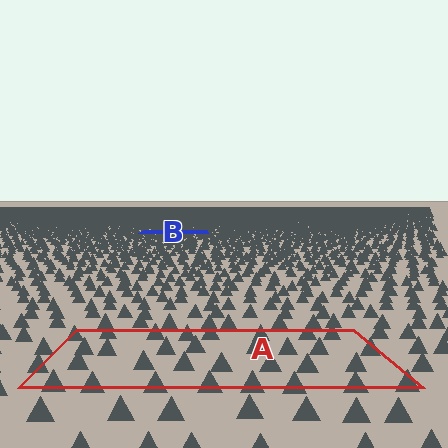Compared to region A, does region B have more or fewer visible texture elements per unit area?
Region B has more texture elements per unit area — they are packed more densely because it is farther away.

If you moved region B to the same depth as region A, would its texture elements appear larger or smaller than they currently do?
They would appear larger. At a closer depth, the same texture elements are projected at a bigger on-screen size.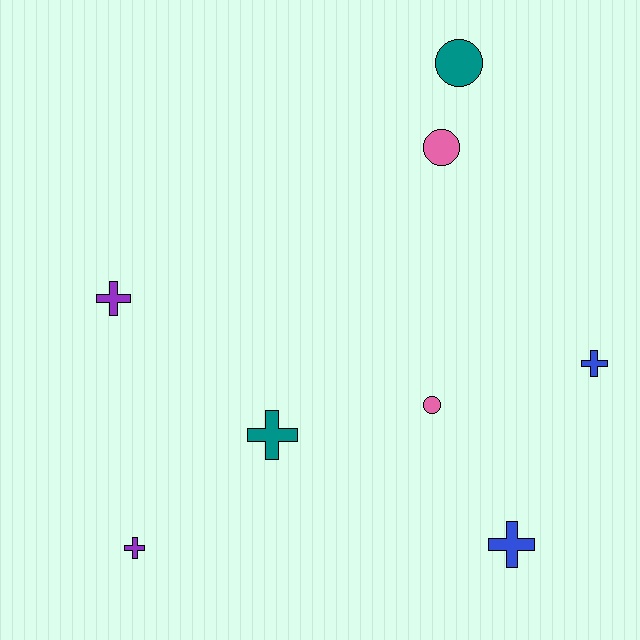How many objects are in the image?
There are 8 objects.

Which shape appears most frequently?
Cross, with 5 objects.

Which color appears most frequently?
Blue, with 2 objects.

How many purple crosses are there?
There are 2 purple crosses.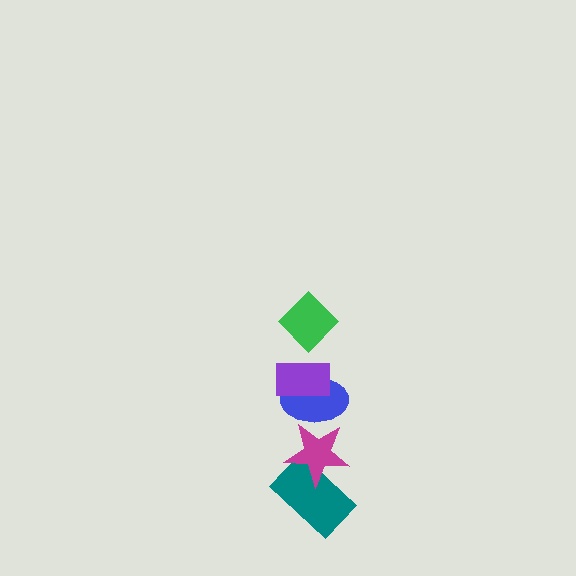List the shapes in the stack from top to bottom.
From top to bottom: the green diamond, the purple rectangle, the blue ellipse, the magenta star, the teal rectangle.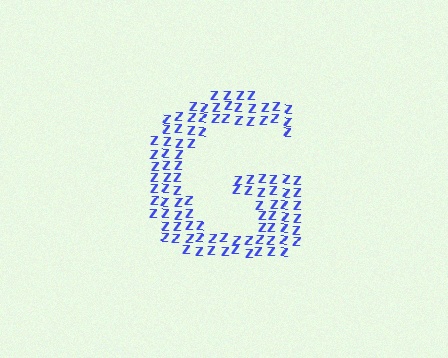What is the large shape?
The large shape is the letter G.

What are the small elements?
The small elements are letter Z's.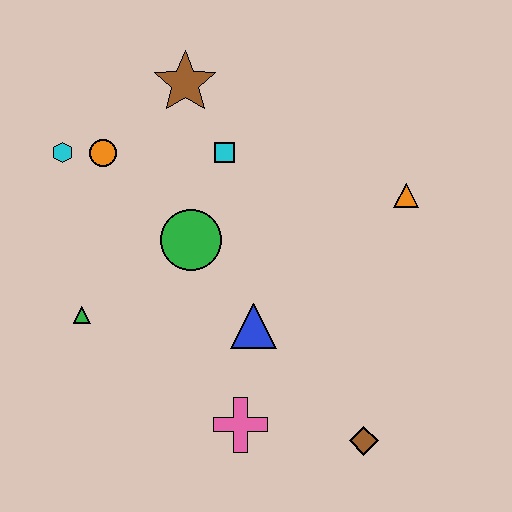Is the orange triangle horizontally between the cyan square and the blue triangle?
No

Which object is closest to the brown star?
The cyan square is closest to the brown star.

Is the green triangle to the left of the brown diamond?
Yes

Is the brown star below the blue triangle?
No